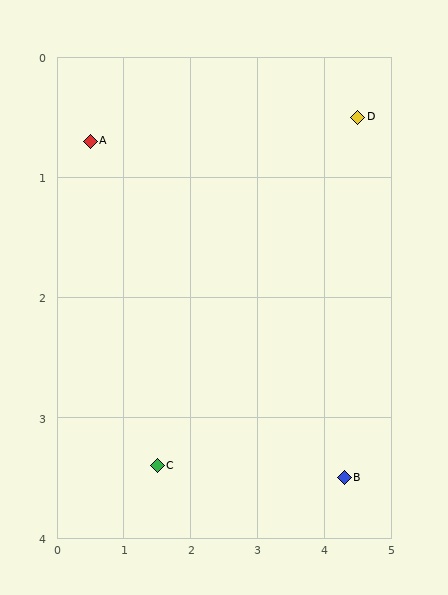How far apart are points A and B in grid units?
Points A and B are about 4.7 grid units apart.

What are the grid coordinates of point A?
Point A is at approximately (0.5, 0.7).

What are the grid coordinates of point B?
Point B is at approximately (4.3, 3.5).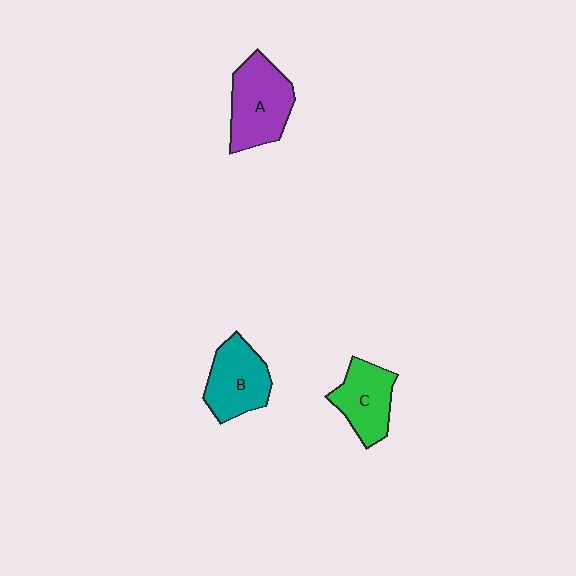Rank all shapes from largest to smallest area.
From largest to smallest: A (purple), B (teal), C (green).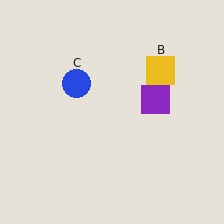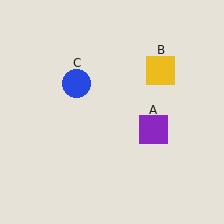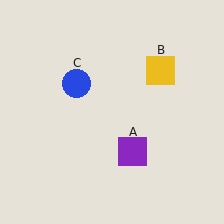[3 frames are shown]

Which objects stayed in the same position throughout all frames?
Yellow square (object B) and blue circle (object C) remained stationary.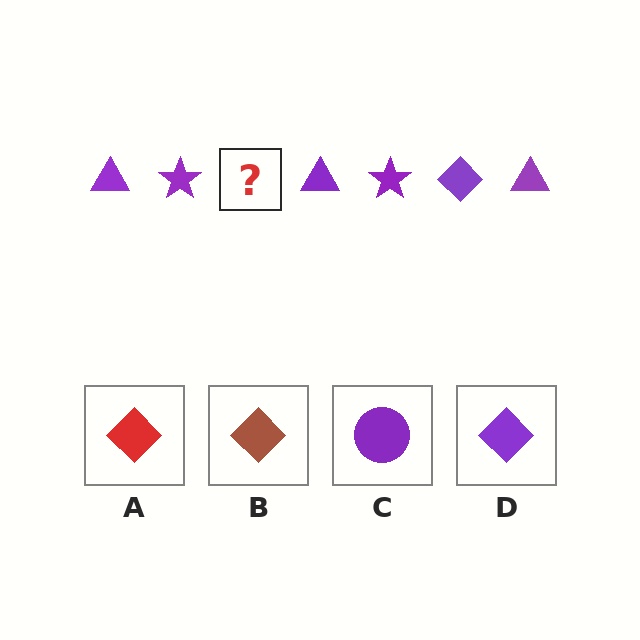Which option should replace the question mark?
Option D.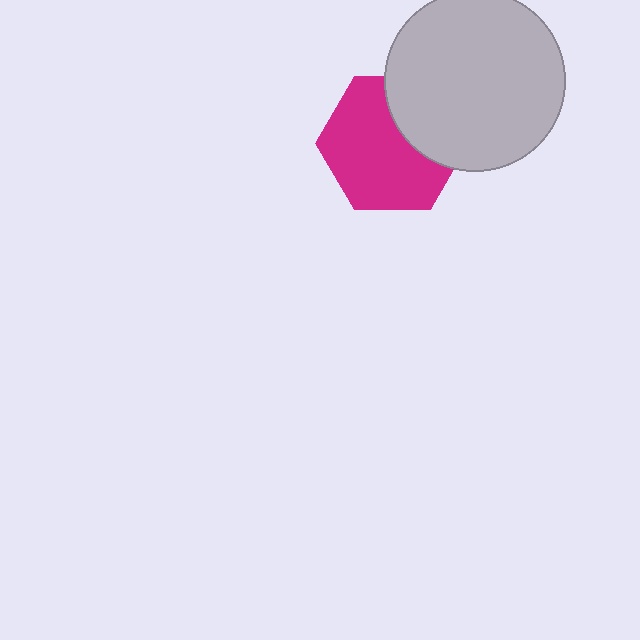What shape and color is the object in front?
The object in front is a light gray circle.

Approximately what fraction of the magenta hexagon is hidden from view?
Roughly 32% of the magenta hexagon is hidden behind the light gray circle.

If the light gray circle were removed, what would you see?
You would see the complete magenta hexagon.